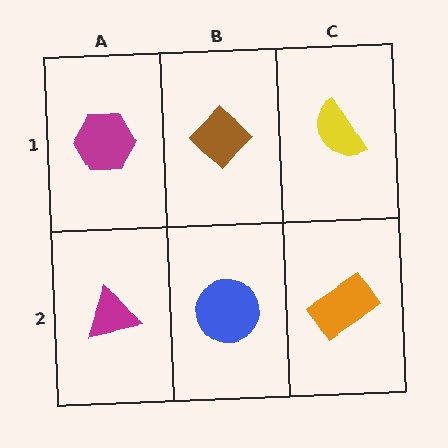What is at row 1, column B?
A brown diamond.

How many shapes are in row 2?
3 shapes.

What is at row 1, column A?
A magenta hexagon.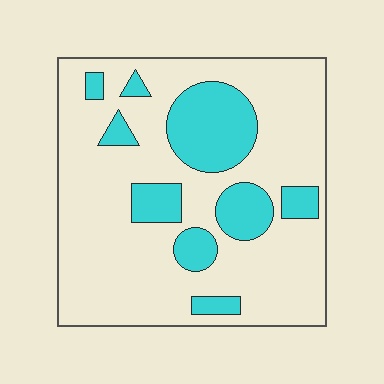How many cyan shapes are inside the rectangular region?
9.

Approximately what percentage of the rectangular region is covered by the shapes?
Approximately 25%.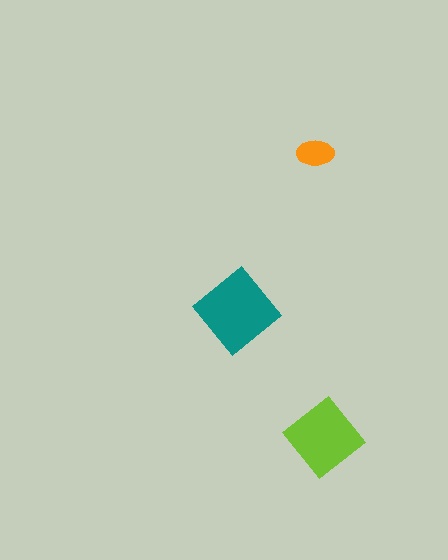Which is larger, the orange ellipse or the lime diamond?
The lime diamond.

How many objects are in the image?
There are 3 objects in the image.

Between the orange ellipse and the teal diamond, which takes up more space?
The teal diamond.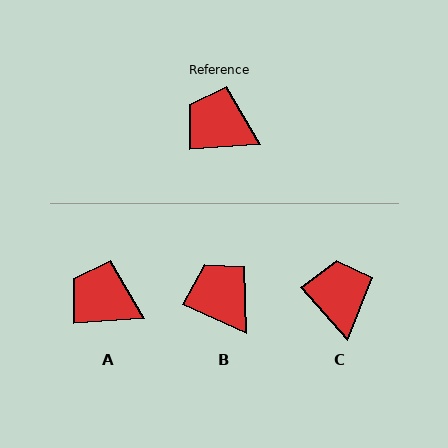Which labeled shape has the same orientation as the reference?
A.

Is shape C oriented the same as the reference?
No, it is off by about 52 degrees.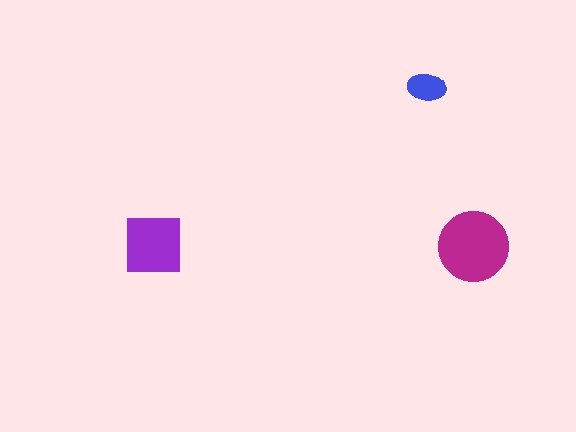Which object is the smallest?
The blue ellipse.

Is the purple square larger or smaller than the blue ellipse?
Larger.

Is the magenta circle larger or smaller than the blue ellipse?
Larger.